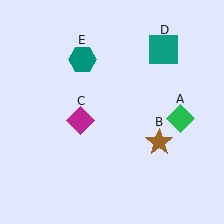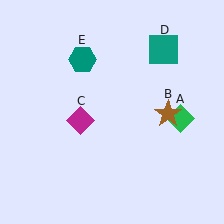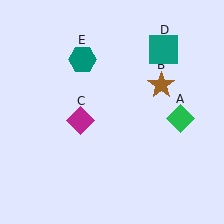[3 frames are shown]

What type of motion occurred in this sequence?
The brown star (object B) rotated counterclockwise around the center of the scene.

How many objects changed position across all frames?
1 object changed position: brown star (object B).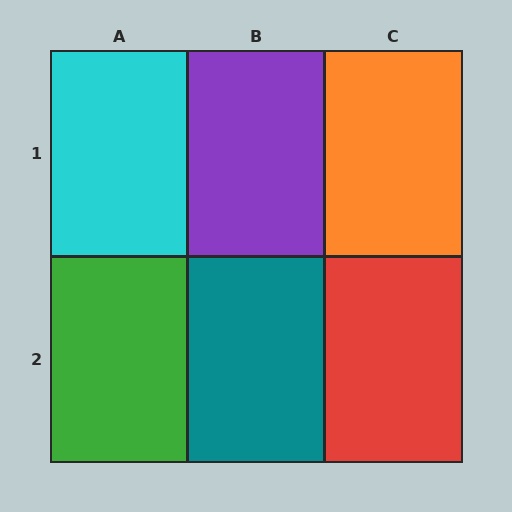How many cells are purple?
1 cell is purple.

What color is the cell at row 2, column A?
Green.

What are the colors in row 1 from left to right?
Cyan, purple, orange.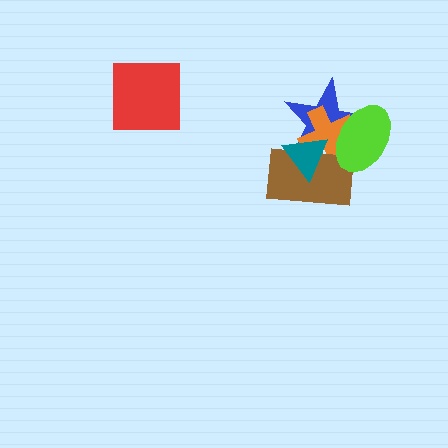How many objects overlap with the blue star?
4 objects overlap with the blue star.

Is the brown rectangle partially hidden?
Yes, it is partially covered by another shape.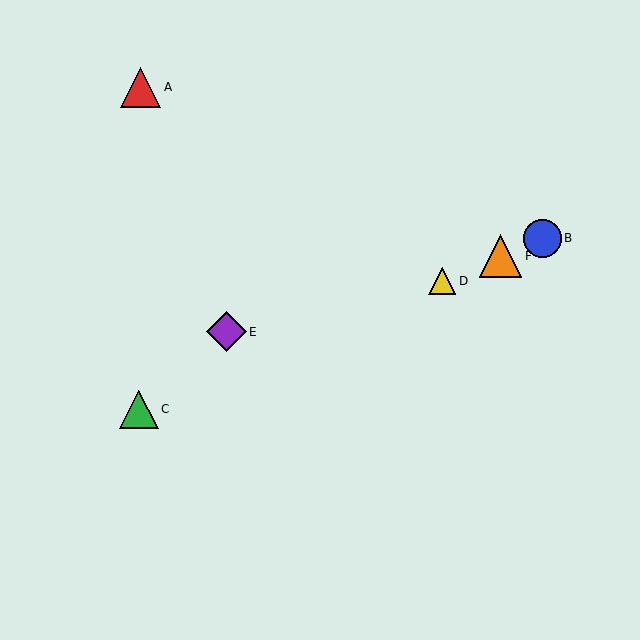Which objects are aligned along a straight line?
Objects B, C, D, F are aligned along a straight line.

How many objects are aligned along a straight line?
4 objects (B, C, D, F) are aligned along a straight line.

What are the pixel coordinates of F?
Object F is at (501, 256).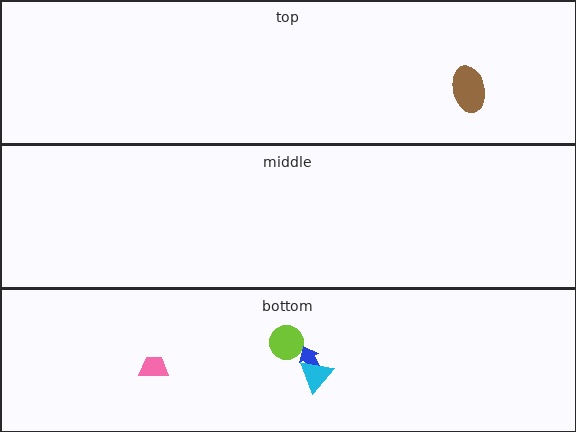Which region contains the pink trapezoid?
The bottom region.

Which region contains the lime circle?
The bottom region.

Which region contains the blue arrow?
The bottom region.